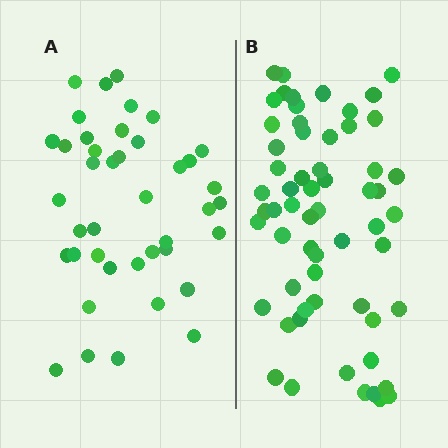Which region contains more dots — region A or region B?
Region B (the right region) has more dots.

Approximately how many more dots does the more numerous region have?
Region B has approximately 20 more dots than region A.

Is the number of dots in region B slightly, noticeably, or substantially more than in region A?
Region B has substantially more. The ratio is roughly 1.5 to 1.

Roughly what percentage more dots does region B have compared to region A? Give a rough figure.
About 45% more.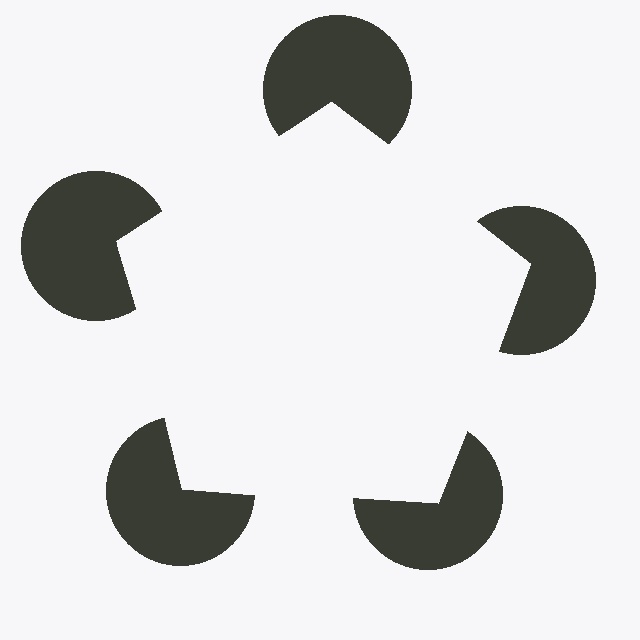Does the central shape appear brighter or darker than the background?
It typically appears slightly brighter than the background, even though no actual brightness change is drawn.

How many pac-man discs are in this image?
There are 5 — one at each vertex of the illusory pentagon.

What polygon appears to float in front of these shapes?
An illusory pentagon — its edges are inferred from the aligned wedge cuts in the pac-man discs, not physically drawn.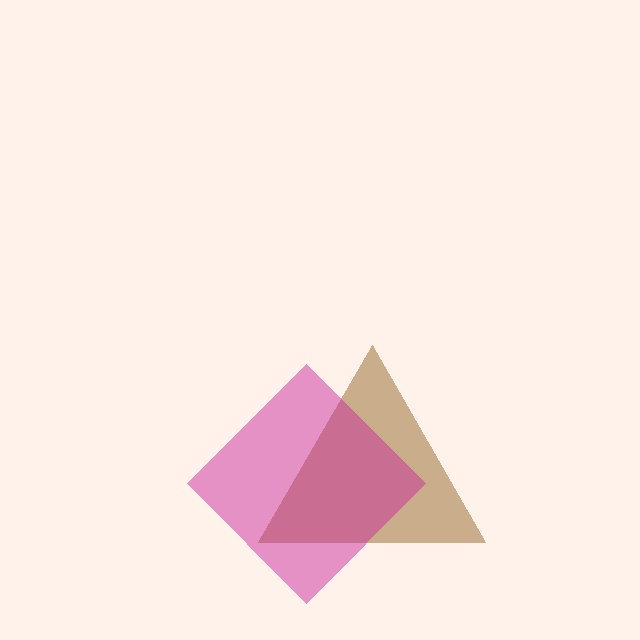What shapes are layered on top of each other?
The layered shapes are: a brown triangle, a magenta diamond.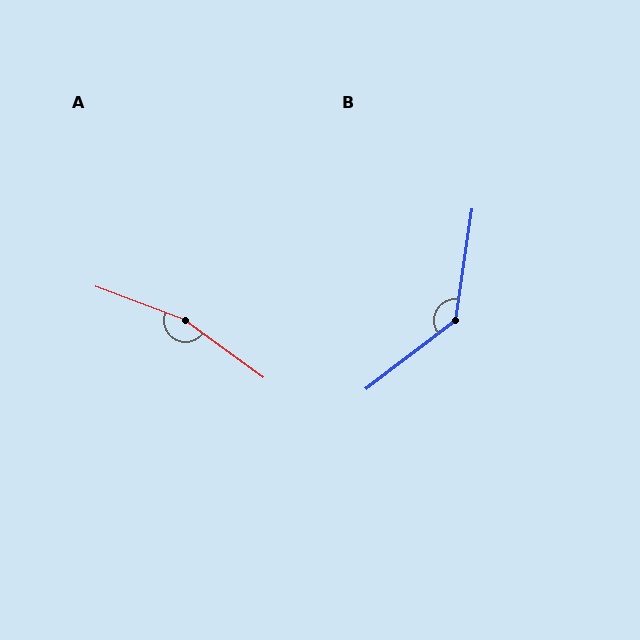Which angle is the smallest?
B, at approximately 136 degrees.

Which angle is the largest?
A, at approximately 164 degrees.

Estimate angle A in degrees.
Approximately 164 degrees.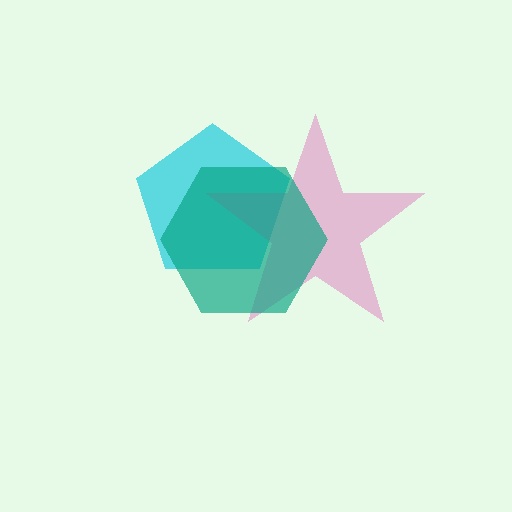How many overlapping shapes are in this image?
There are 3 overlapping shapes in the image.